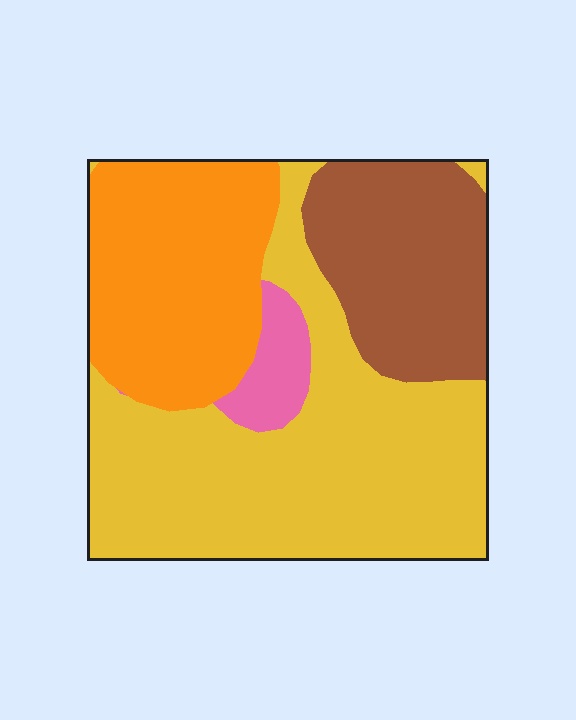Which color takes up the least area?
Pink, at roughly 5%.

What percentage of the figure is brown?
Brown covers about 20% of the figure.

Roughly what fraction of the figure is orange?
Orange covers 26% of the figure.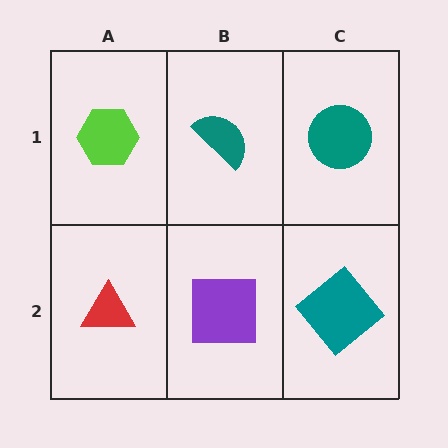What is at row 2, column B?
A purple square.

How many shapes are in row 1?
3 shapes.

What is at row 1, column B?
A teal semicircle.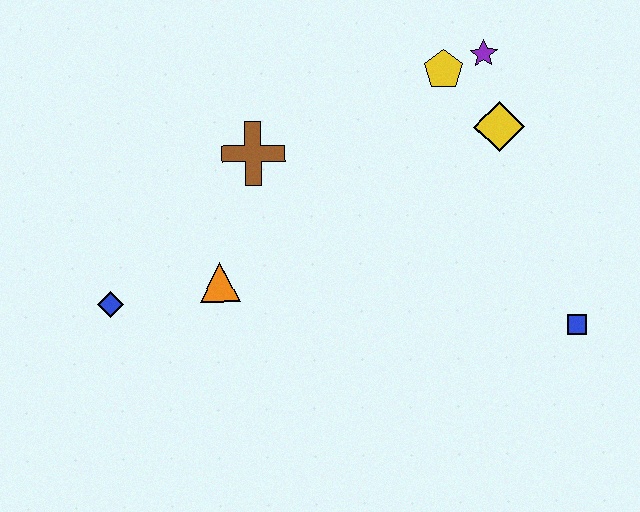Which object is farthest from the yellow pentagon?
The blue diamond is farthest from the yellow pentagon.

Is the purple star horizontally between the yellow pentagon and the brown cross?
No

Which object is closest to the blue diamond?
The orange triangle is closest to the blue diamond.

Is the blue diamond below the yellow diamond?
Yes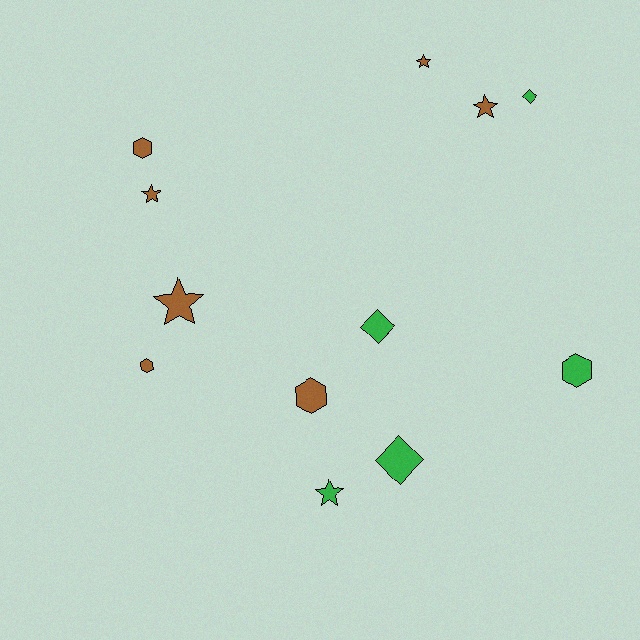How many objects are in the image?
There are 12 objects.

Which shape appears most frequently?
Star, with 5 objects.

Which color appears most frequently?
Brown, with 7 objects.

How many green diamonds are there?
There are 3 green diamonds.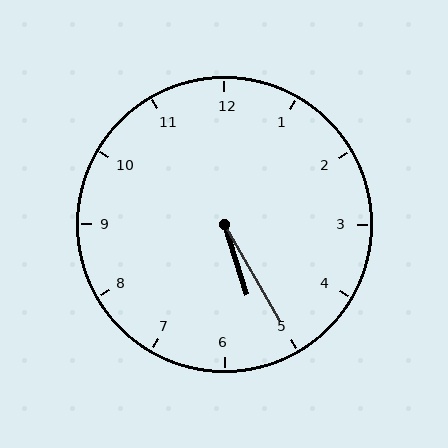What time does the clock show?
5:25.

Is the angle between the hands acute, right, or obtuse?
It is acute.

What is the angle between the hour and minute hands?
Approximately 12 degrees.